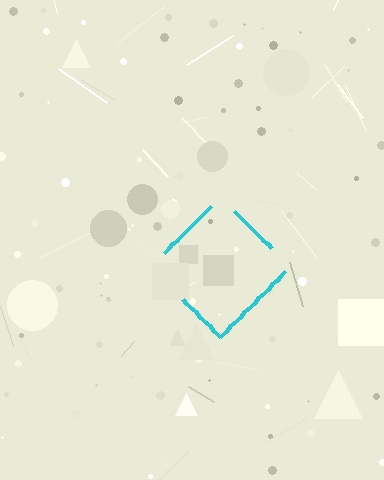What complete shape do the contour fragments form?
The contour fragments form a diamond.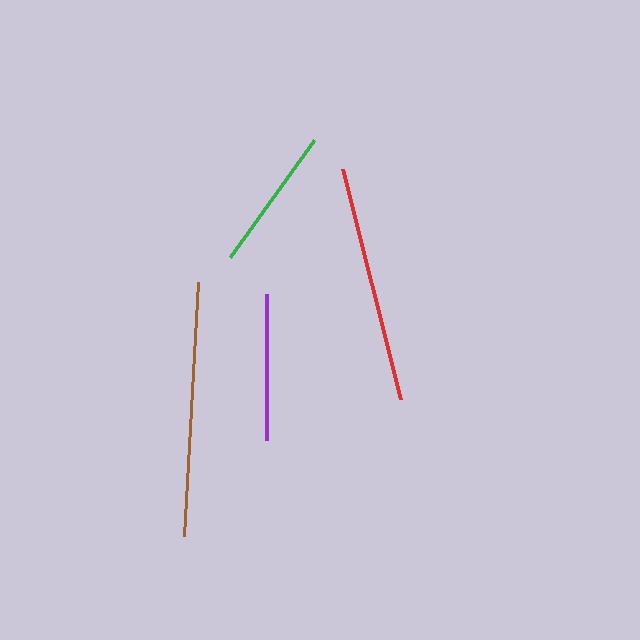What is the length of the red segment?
The red segment is approximately 237 pixels long.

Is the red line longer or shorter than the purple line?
The red line is longer than the purple line.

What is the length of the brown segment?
The brown segment is approximately 255 pixels long.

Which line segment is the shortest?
The green line is the shortest at approximately 144 pixels.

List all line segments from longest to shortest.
From longest to shortest: brown, red, purple, green.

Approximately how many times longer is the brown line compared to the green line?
The brown line is approximately 1.8 times the length of the green line.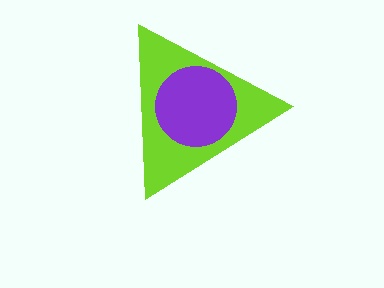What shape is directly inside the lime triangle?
The purple circle.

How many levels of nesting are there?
2.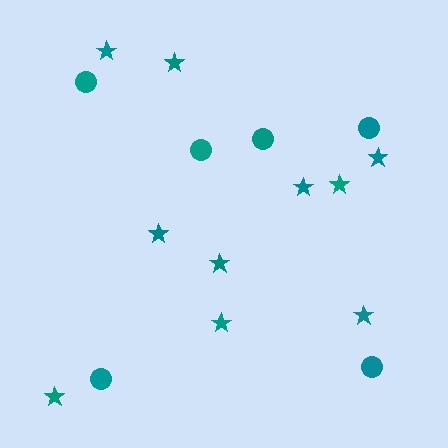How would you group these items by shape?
There are 2 groups: one group of circles (6) and one group of stars (10).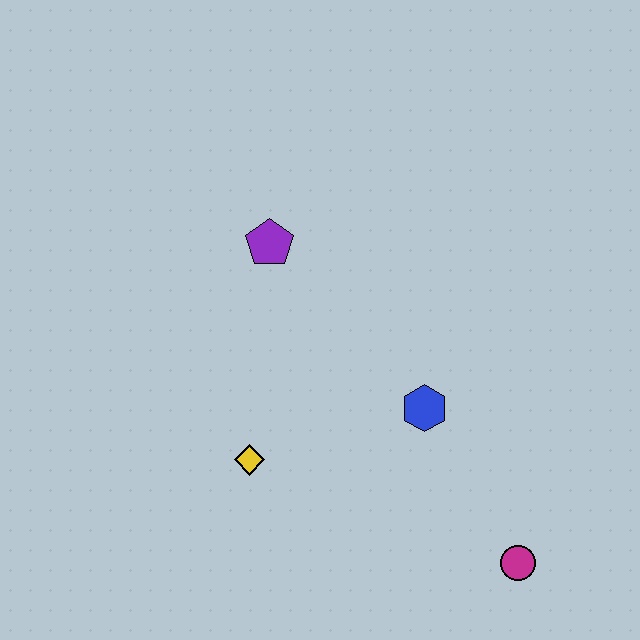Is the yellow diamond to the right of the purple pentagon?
No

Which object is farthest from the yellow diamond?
The magenta circle is farthest from the yellow diamond.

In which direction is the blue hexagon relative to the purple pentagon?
The blue hexagon is below the purple pentagon.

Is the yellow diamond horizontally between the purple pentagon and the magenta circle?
No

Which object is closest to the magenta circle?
The blue hexagon is closest to the magenta circle.